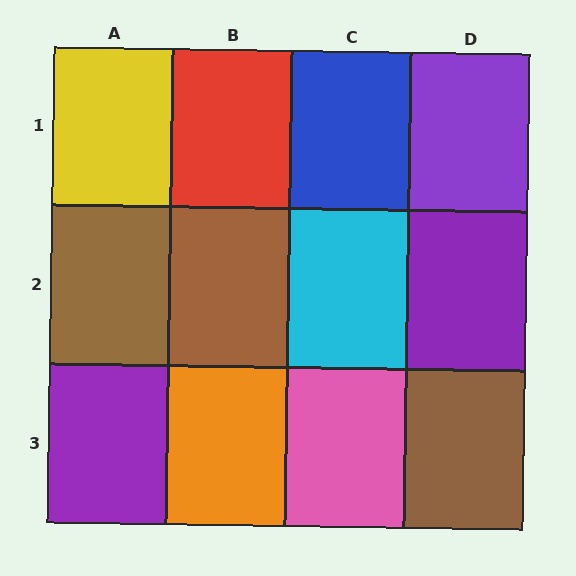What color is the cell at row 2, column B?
Brown.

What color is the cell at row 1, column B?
Red.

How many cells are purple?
3 cells are purple.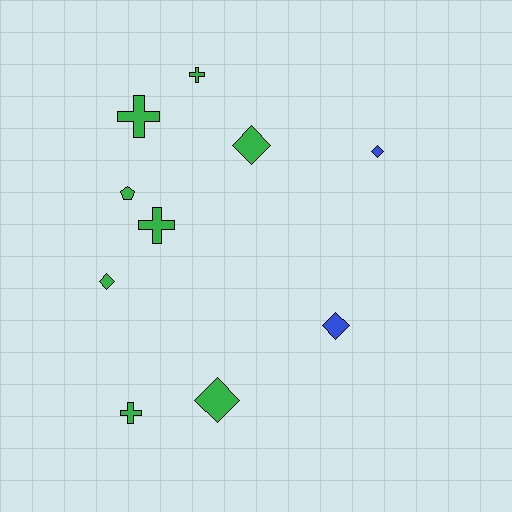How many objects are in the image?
There are 10 objects.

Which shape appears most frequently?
Diamond, with 5 objects.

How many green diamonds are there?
There are 3 green diamonds.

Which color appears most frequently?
Green, with 8 objects.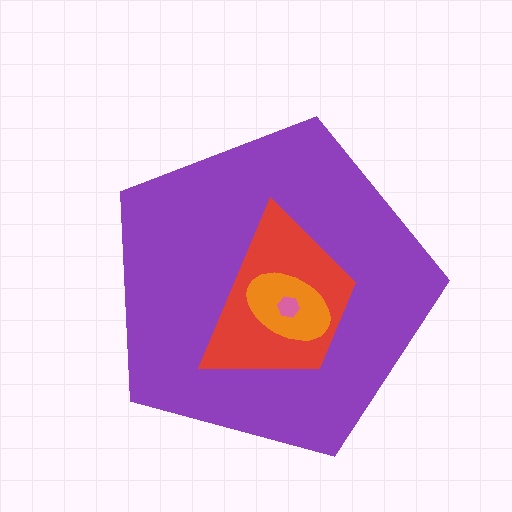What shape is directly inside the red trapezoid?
The orange ellipse.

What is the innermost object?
The pink hexagon.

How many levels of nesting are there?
4.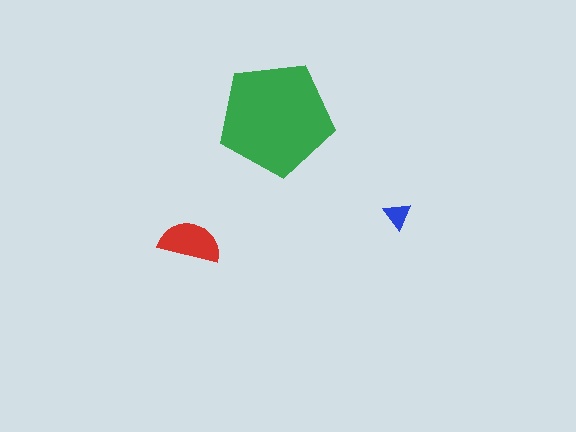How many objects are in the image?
There are 3 objects in the image.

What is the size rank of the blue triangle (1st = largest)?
3rd.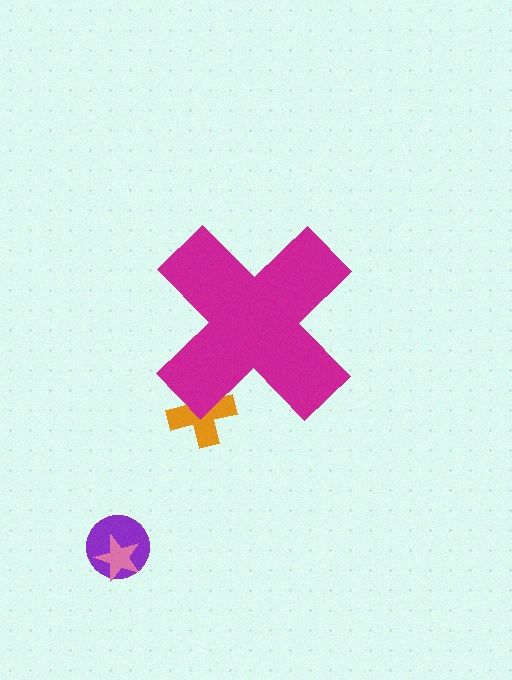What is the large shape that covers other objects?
A magenta cross.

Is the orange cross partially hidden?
Yes, the orange cross is partially hidden behind the magenta cross.